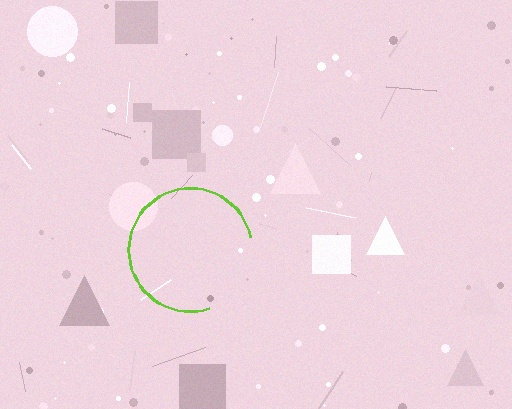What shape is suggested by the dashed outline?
The dashed outline suggests a circle.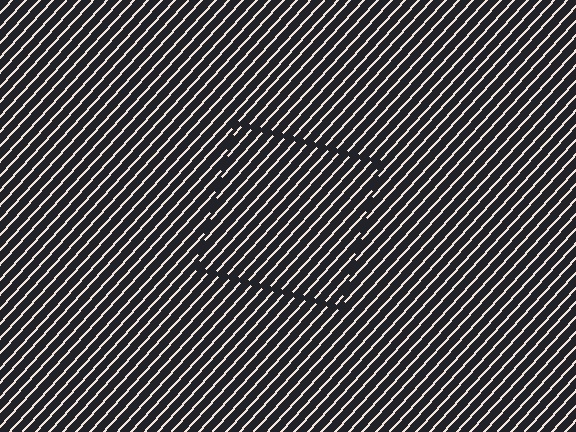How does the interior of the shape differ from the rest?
The interior of the shape contains the same grating, shifted by half a period — the contour is defined by the phase discontinuity where line-ends from the inner and outer gratings abut.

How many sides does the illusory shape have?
4 sides — the line-ends trace a square.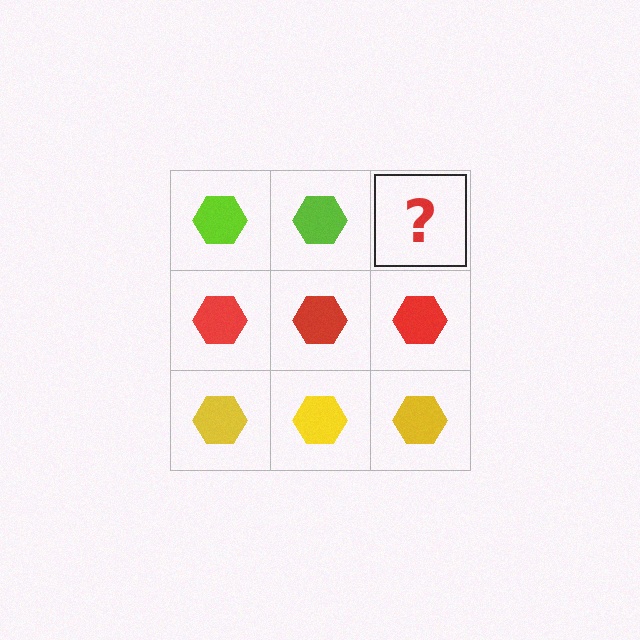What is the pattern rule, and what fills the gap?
The rule is that each row has a consistent color. The gap should be filled with a lime hexagon.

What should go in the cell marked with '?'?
The missing cell should contain a lime hexagon.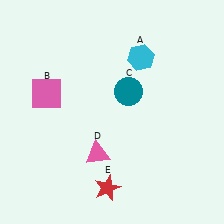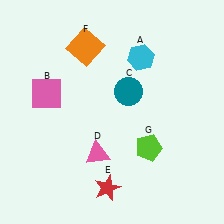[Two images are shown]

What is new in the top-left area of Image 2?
An orange square (F) was added in the top-left area of Image 2.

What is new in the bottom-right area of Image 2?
A lime pentagon (G) was added in the bottom-right area of Image 2.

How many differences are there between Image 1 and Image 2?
There are 2 differences between the two images.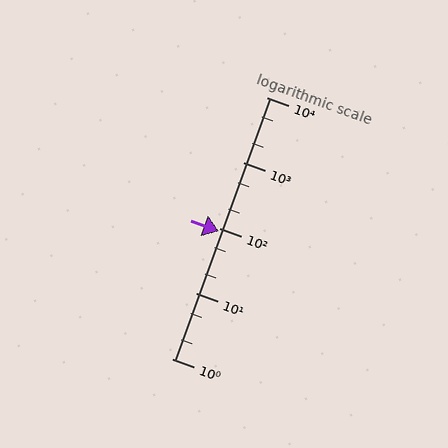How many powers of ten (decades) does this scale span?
The scale spans 4 decades, from 1 to 10000.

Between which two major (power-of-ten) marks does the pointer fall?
The pointer is between 10 and 100.